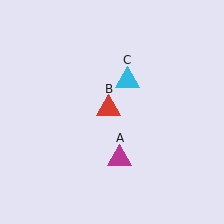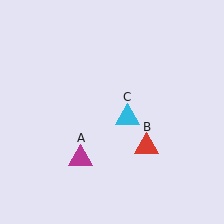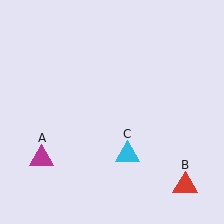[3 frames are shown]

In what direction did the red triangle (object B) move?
The red triangle (object B) moved down and to the right.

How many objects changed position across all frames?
3 objects changed position: magenta triangle (object A), red triangle (object B), cyan triangle (object C).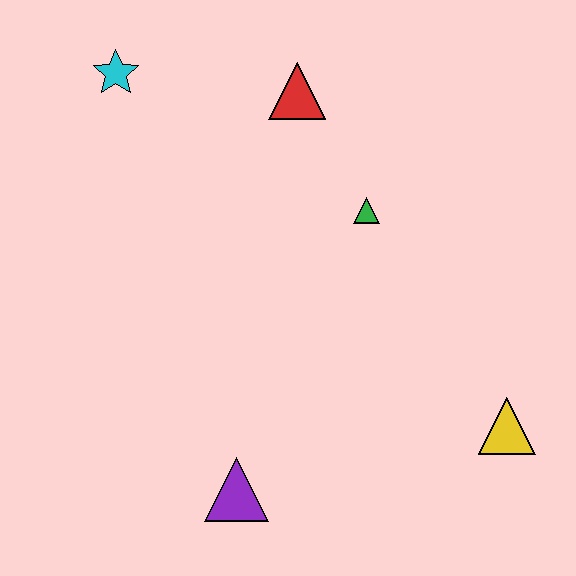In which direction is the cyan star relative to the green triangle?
The cyan star is to the left of the green triangle.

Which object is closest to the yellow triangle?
The green triangle is closest to the yellow triangle.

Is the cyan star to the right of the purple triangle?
No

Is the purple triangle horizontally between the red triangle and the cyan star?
Yes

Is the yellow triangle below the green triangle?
Yes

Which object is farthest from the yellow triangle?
The cyan star is farthest from the yellow triangle.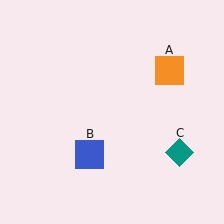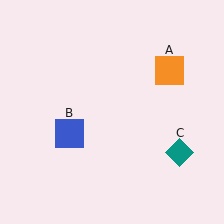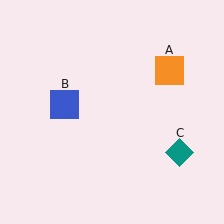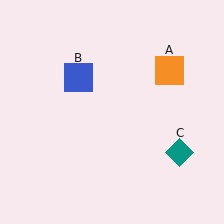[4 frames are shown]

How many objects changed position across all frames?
1 object changed position: blue square (object B).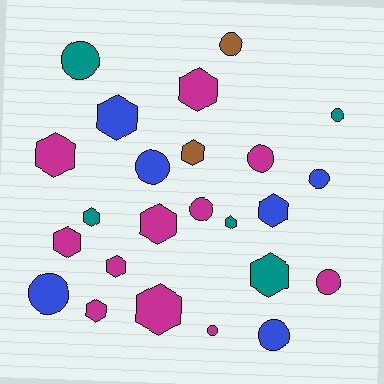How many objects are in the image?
There are 24 objects.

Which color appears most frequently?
Magenta, with 11 objects.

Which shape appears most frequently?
Hexagon, with 13 objects.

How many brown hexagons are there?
There is 1 brown hexagon.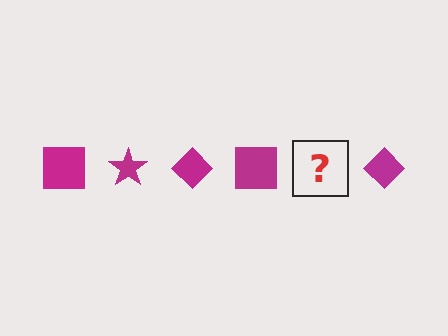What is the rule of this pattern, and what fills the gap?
The rule is that the pattern cycles through square, star, diamond shapes in magenta. The gap should be filled with a magenta star.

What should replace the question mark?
The question mark should be replaced with a magenta star.